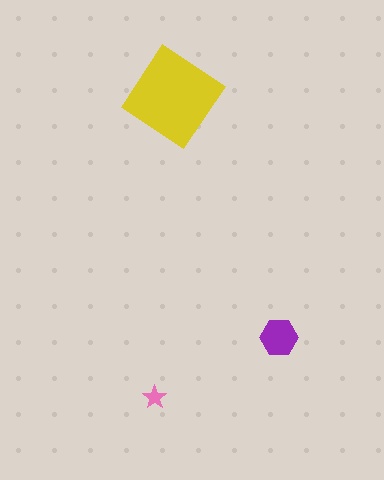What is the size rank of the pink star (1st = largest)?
3rd.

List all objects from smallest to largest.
The pink star, the purple hexagon, the yellow diamond.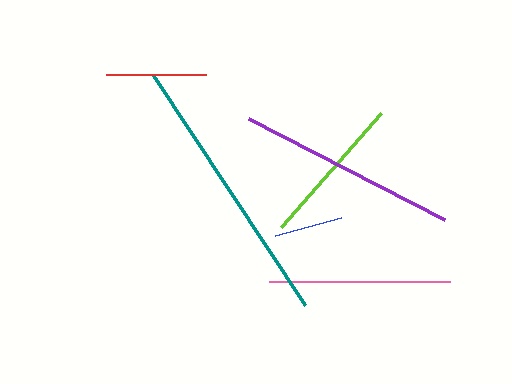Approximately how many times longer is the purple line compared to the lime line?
The purple line is approximately 1.5 times the length of the lime line.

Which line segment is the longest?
The teal line is the longest at approximately 276 pixels.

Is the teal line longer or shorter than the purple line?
The teal line is longer than the purple line.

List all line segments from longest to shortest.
From longest to shortest: teal, purple, pink, lime, red, blue.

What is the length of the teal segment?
The teal segment is approximately 276 pixels long.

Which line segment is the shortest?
The blue line is the shortest at approximately 68 pixels.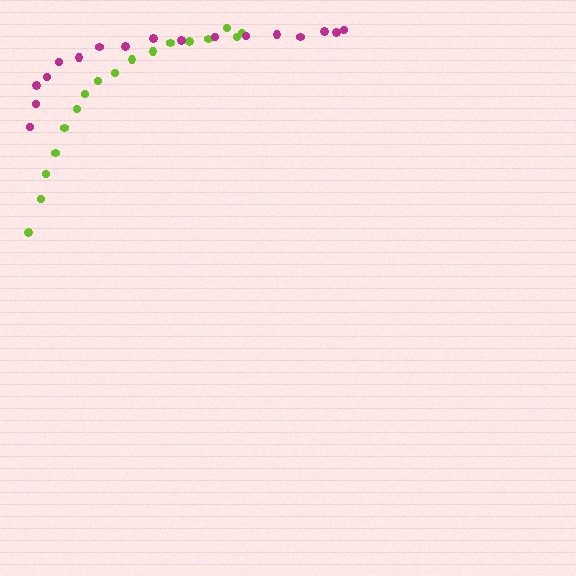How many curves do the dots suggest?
There are 2 distinct paths.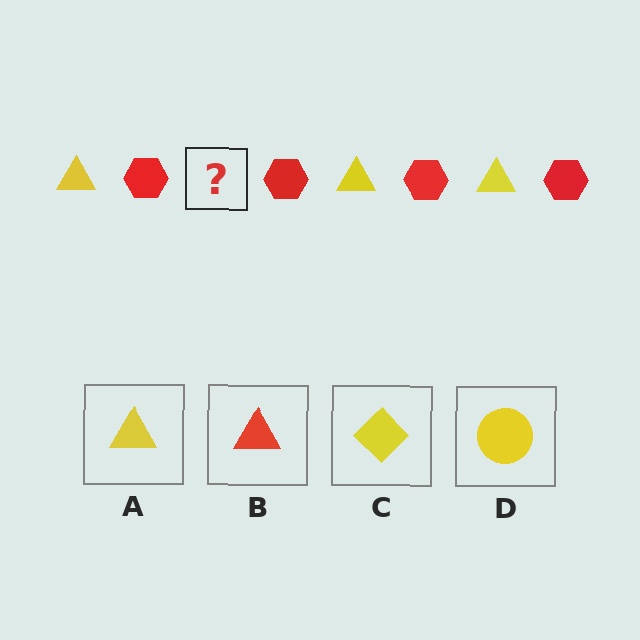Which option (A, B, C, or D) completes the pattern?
A.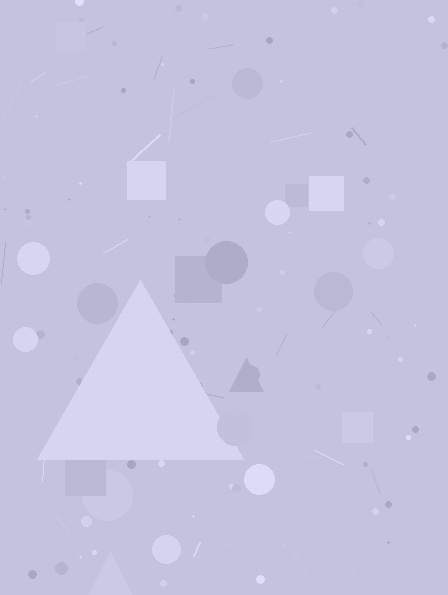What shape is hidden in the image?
A triangle is hidden in the image.